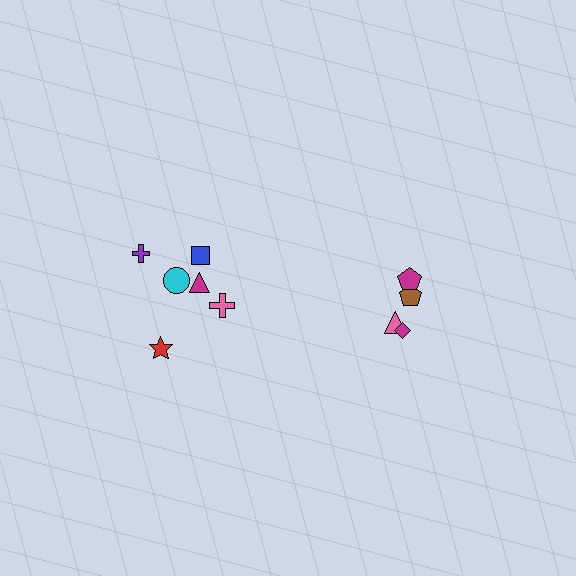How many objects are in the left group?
There are 6 objects.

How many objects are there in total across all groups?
There are 10 objects.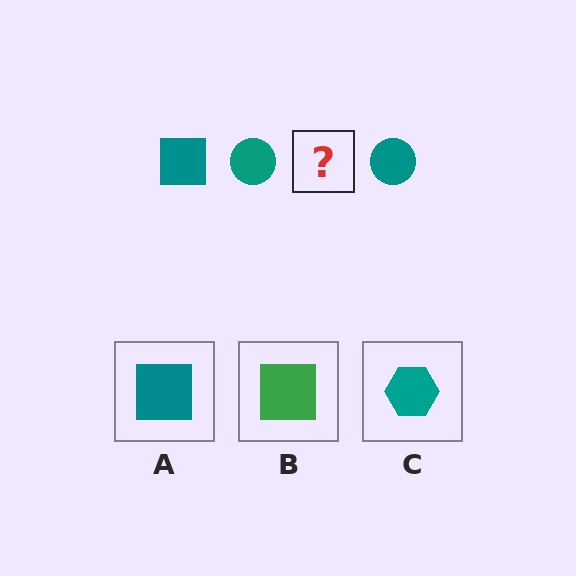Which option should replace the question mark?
Option A.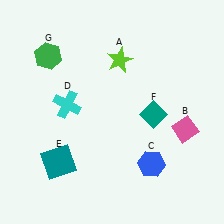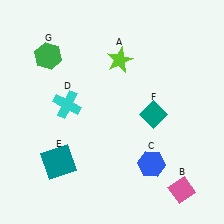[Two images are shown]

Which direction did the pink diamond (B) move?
The pink diamond (B) moved down.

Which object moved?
The pink diamond (B) moved down.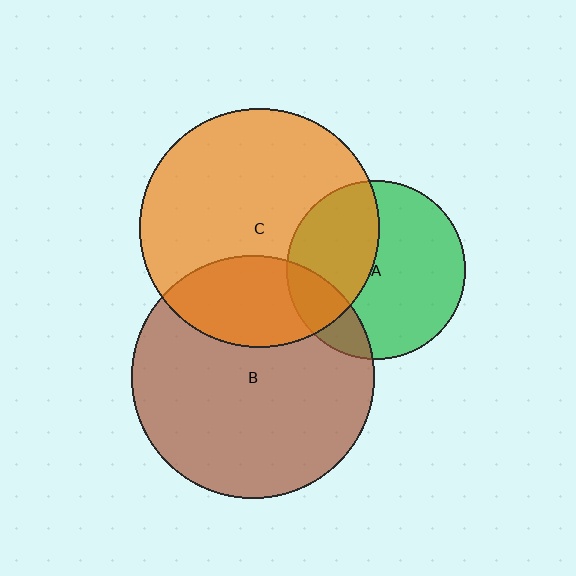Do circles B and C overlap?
Yes.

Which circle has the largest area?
Circle B (brown).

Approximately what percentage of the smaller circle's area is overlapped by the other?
Approximately 25%.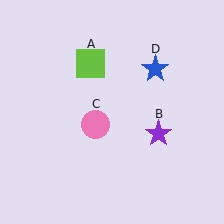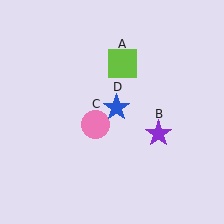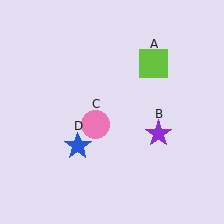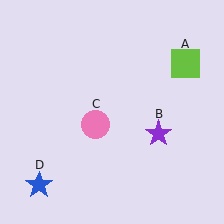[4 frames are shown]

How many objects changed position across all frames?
2 objects changed position: lime square (object A), blue star (object D).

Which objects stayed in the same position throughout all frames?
Purple star (object B) and pink circle (object C) remained stationary.